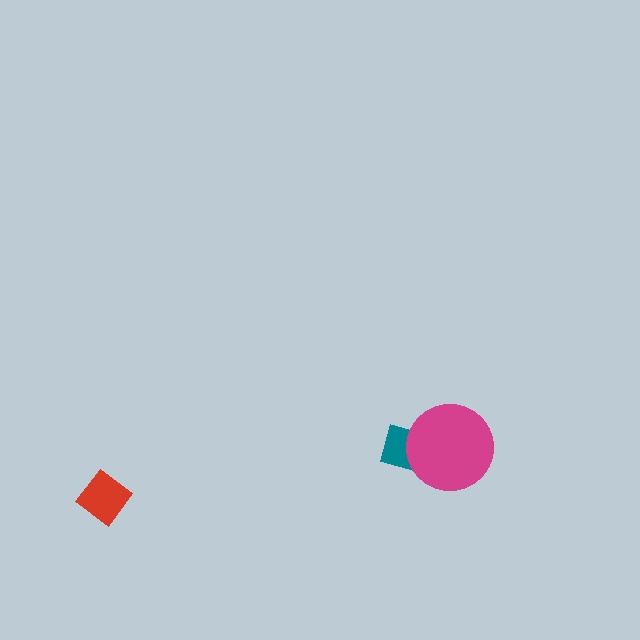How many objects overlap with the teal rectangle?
1 object overlaps with the teal rectangle.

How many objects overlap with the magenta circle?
1 object overlaps with the magenta circle.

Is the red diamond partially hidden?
No, no other shape covers it.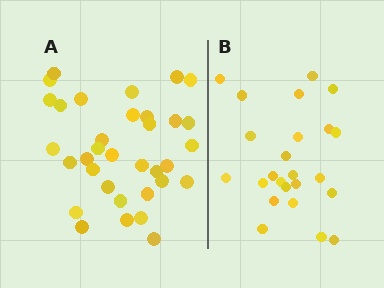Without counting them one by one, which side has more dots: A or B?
Region A (the left region) has more dots.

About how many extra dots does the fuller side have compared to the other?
Region A has roughly 10 or so more dots than region B.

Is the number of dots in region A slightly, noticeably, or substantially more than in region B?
Region A has noticeably more, but not dramatically so. The ratio is roughly 1.4 to 1.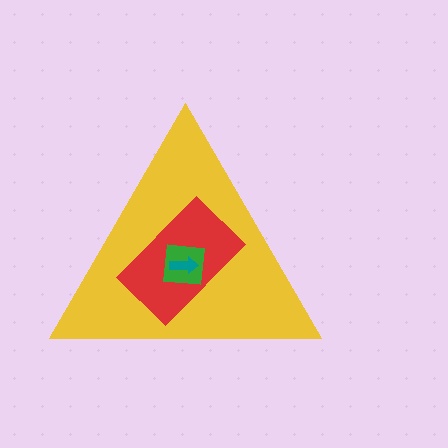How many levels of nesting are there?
4.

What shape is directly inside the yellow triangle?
The red rectangle.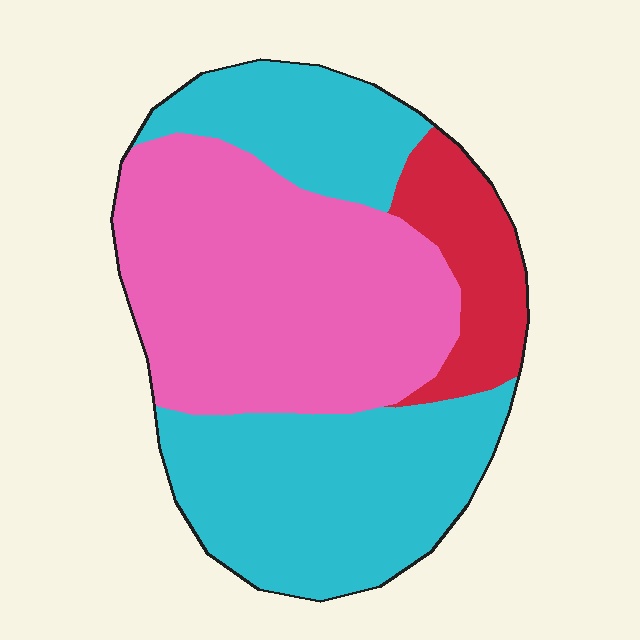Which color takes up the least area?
Red, at roughly 10%.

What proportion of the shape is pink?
Pink takes up about two fifths (2/5) of the shape.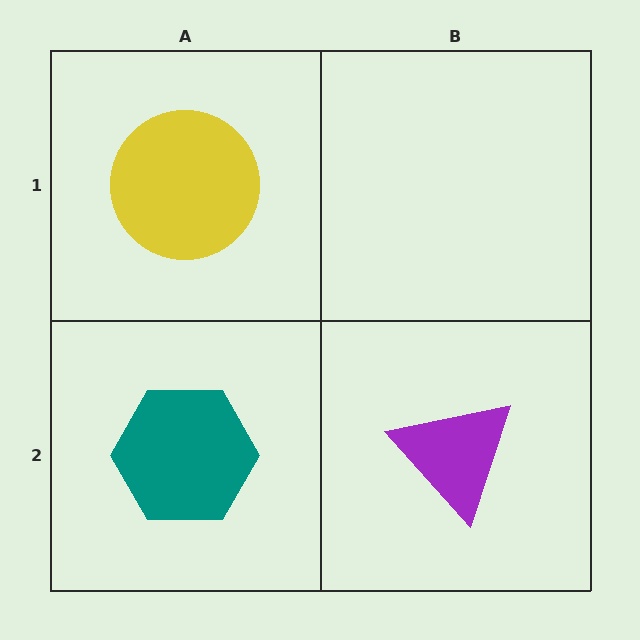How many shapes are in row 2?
2 shapes.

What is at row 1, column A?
A yellow circle.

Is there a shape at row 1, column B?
No, that cell is empty.